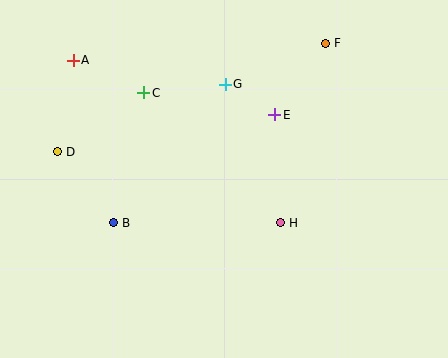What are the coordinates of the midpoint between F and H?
The midpoint between F and H is at (303, 133).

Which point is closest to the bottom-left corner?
Point B is closest to the bottom-left corner.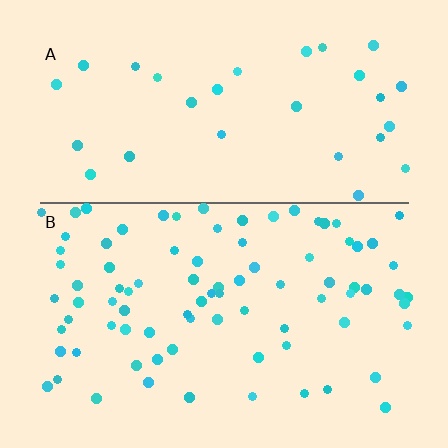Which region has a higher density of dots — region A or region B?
B (the bottom).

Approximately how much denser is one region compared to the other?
Approximately 2.8× — region B over region A.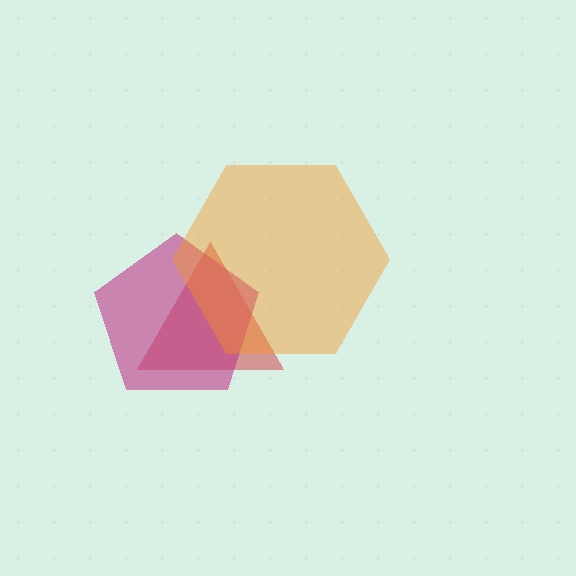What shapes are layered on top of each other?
The layered shapes are: a red triangle, a magenta pentagon, an orange hexagon.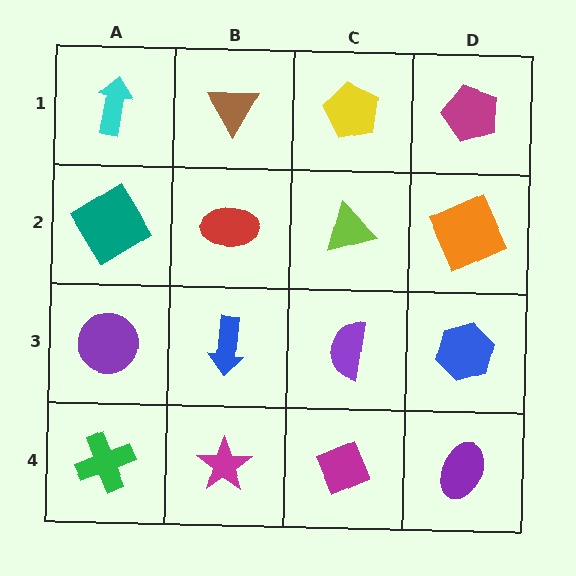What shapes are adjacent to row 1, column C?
A lime triangle (row 2, column C), a brown triangle (row 1, column B), a magenta pentagon (row 1, column D).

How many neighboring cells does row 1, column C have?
3.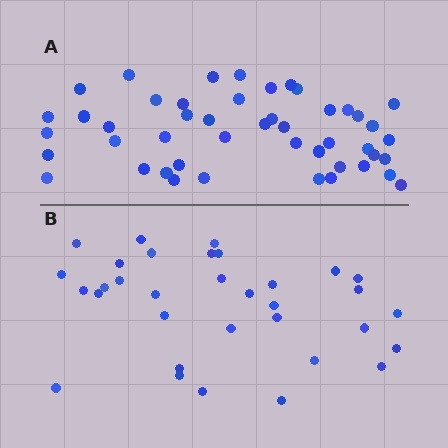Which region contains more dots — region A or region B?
Region A (the top region) has more dots.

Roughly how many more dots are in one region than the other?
Region A has approximately 15 more dots than region B.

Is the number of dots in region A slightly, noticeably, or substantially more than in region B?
Region A has noticeably more, but not dramatically so. The ratio is roughly 1.4 to 1.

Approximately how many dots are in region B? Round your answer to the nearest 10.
About 30 dots. (The exact count is 33, which rounds to 30.)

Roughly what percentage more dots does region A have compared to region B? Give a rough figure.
About 40% more.